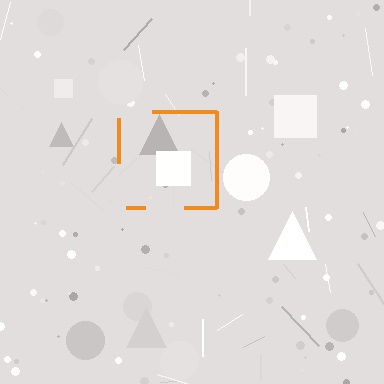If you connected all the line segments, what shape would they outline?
They would outline a square.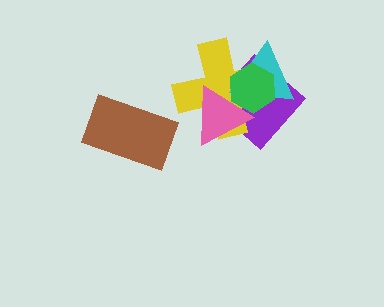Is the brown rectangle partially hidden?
No, no other shape covers it.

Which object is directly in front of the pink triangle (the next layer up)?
The cyan triangle is directly in front of the pink triangle.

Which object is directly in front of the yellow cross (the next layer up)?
The pink triangle is directly in front of the yellow cross.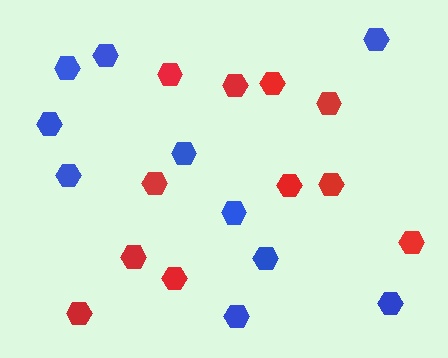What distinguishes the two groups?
There are 2 groups: one group of blue hexagons (10) and one group of red hexagons (11).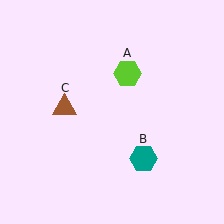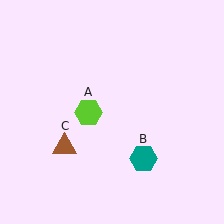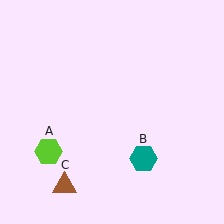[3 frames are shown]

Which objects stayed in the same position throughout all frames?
Teal hexagon (object B) remained stationary.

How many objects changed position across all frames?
2 objects changed position: lime hexagon (object A), brown triangle (object C).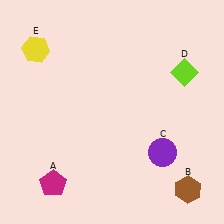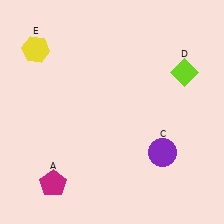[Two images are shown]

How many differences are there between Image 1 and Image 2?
There is 1 difference between the two images.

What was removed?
The brown hexagon (B) was removed in Image 2.